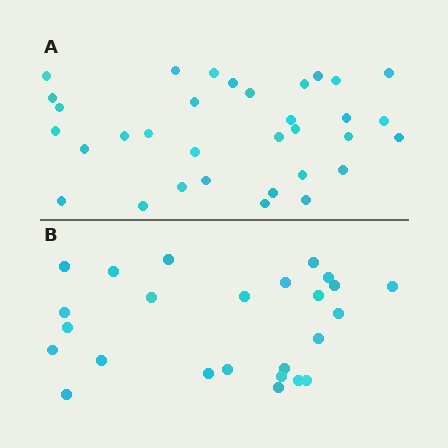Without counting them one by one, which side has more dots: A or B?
Region A (the top region) has more dots.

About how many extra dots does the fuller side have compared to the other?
Region A has roughly 8 or so more dots than region B.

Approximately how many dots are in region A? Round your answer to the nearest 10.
About 30 dots. (The exact count is 33, which rounds to 30.)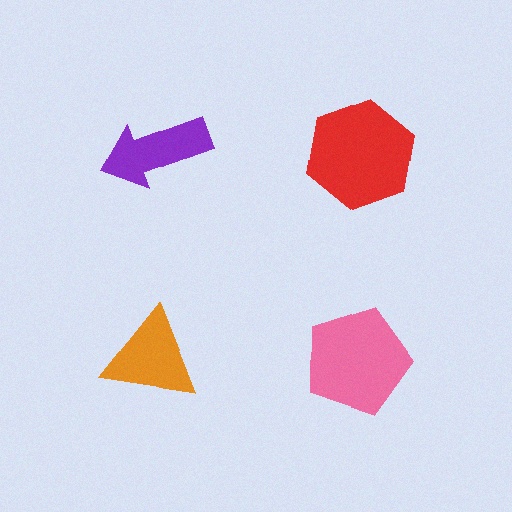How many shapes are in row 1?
2 shapes.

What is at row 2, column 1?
An orange triangle.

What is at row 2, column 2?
A pink pentagon.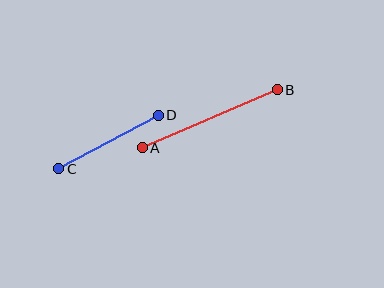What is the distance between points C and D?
The distance is approximately 113 pixels.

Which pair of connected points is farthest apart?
Points A and B are farthest apart.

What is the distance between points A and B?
The distance is approximately 147 pixels.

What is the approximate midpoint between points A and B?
The midpoint is at approximately (210, 119) pixels.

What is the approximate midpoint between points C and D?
The midpoint is at approximately (109, 142) pixels.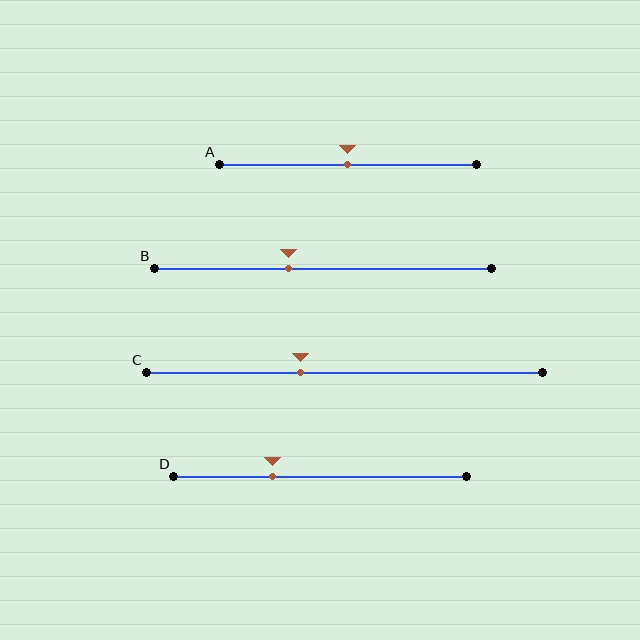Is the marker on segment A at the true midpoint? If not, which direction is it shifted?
Yes, the marker on segment A is at the true midpoint.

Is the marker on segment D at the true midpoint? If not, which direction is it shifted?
No, the marker on segment D is shifted to the left by about 16% of the segment length.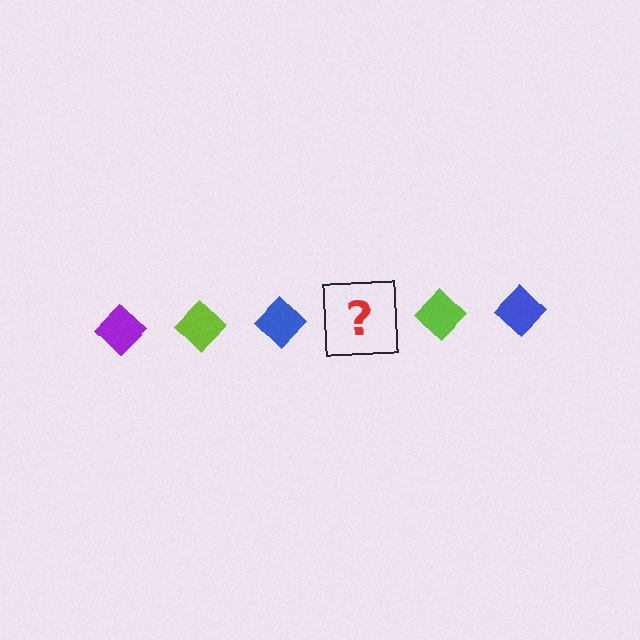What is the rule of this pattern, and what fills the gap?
The rule is that the pattern cycles through purple, lime, blue diamonds. The gap should be filled with a purple diamond.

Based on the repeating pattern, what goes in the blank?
The blank should be a purple diamond.